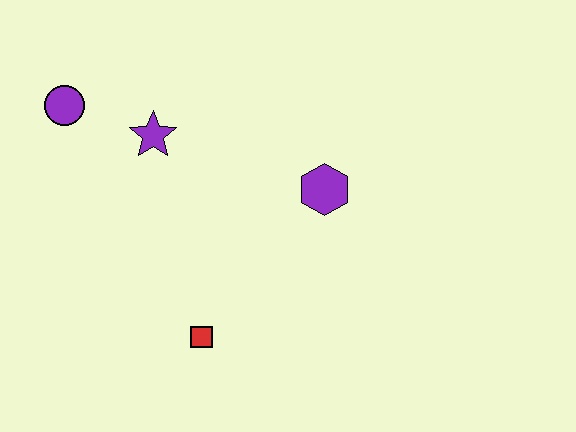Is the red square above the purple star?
No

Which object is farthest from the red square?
The purple circle is farthest from the red square.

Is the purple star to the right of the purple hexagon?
No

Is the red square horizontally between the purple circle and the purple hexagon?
Yes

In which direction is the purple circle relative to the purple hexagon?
The purple circle is to the left of the purple hexagon.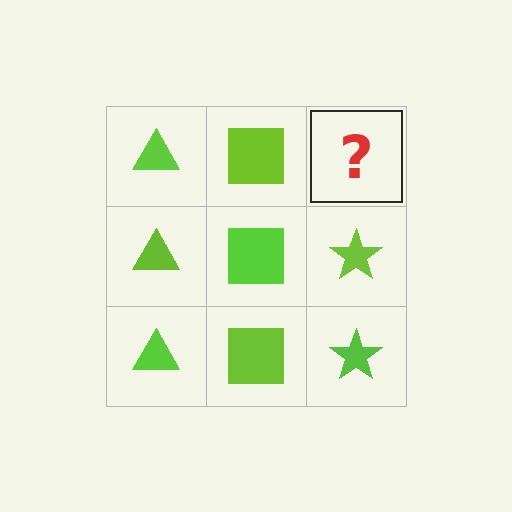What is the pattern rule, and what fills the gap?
The rule is that each column has a consistent shape. The gap should be filled with a lime star.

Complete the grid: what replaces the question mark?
The question mark should be replaced with a lime star.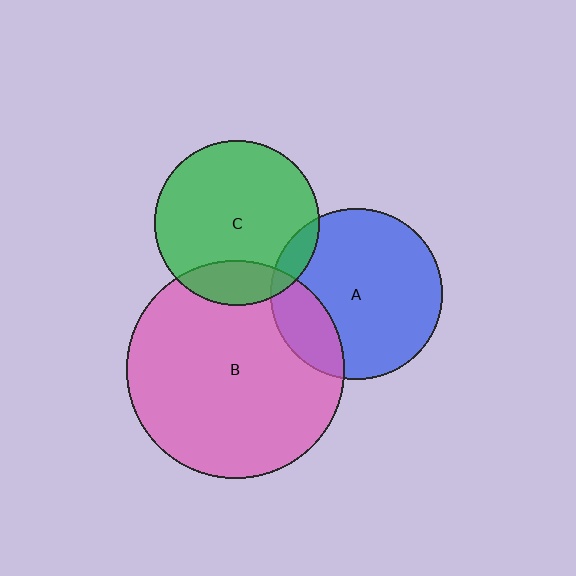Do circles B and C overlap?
Yes.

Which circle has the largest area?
Circle B (pink).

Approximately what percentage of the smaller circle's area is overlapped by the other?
Approximately 20%.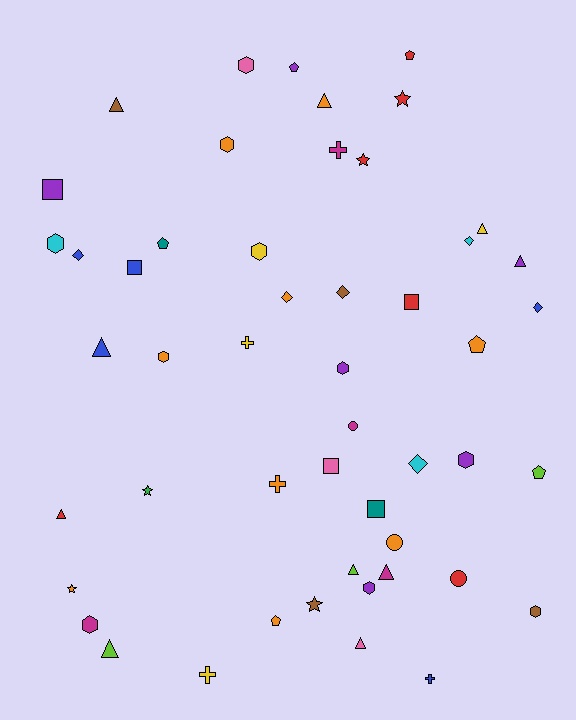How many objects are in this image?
There are 50 objects.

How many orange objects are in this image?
There are 9 orange objects.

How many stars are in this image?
There are 5 stars.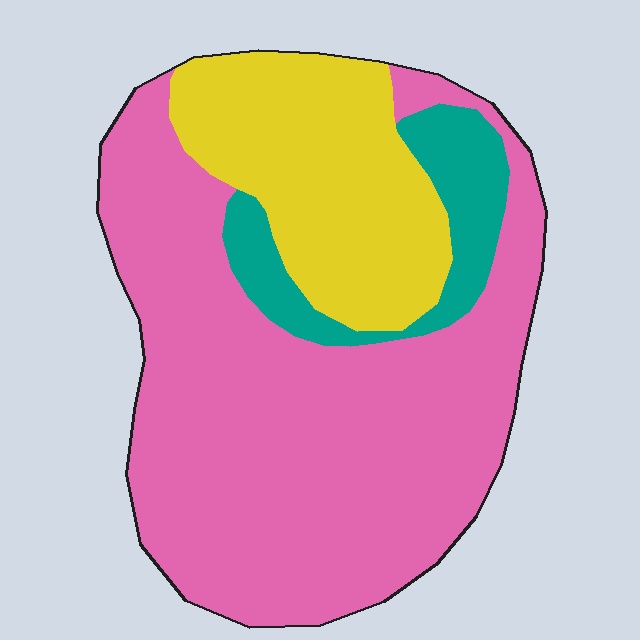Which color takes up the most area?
Pink, at roughly 65%.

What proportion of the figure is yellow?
Yellow covers 25% of the figure.